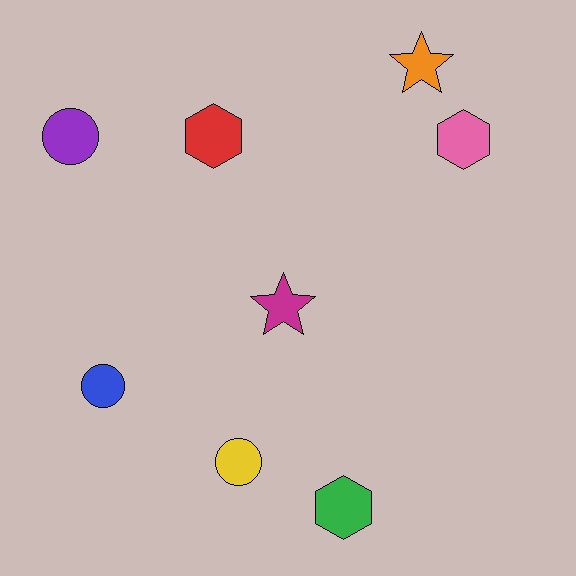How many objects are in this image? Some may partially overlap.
There are 8 objects.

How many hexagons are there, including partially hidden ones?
There are 3 hexagons.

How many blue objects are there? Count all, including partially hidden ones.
There is 1 blue object.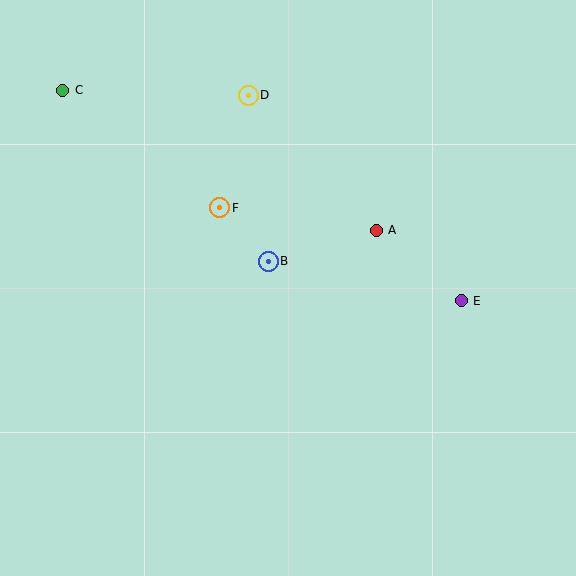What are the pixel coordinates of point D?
Point D is at (248, 95).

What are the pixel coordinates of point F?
Point F is at (220, 208).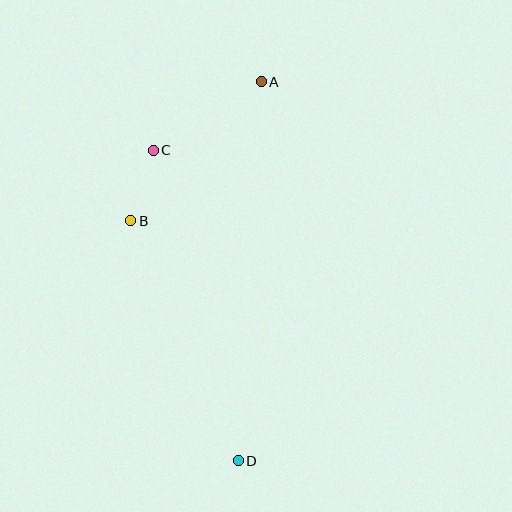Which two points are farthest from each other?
Points A and D are farthest from each other.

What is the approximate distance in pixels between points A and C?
The distance between A and C is approximately 128 pixels.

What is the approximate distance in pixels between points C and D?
The distance between C and D is approximately 322 pixels.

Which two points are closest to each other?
Points B and C are closest to each other.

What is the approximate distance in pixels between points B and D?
The distance between B and D is approximately 263 pixels.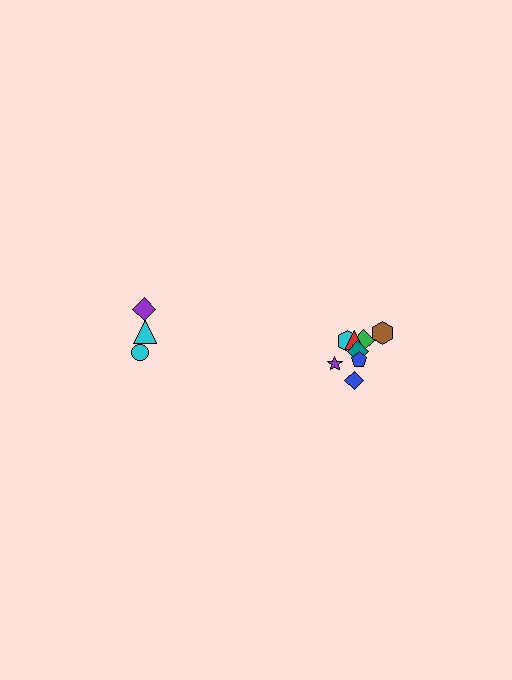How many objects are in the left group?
There are 3 objects.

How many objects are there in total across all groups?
There are 11 objects.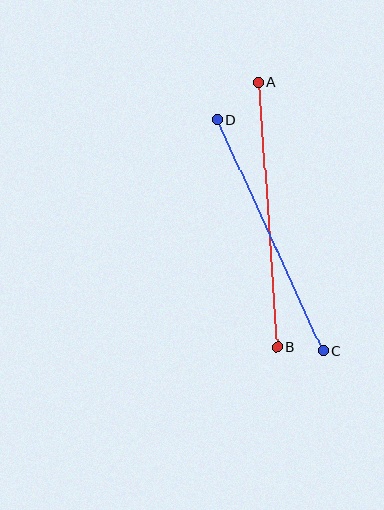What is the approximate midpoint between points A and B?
The midpoint is at approximately (268, 214) pixels.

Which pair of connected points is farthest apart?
Points A and B are farthest apart.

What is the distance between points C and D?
The distance is approximately 254 pixels.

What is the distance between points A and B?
The distance is approximately 266 pixels.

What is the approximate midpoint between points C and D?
The midpoint is at approximately (270, 235) pixels.